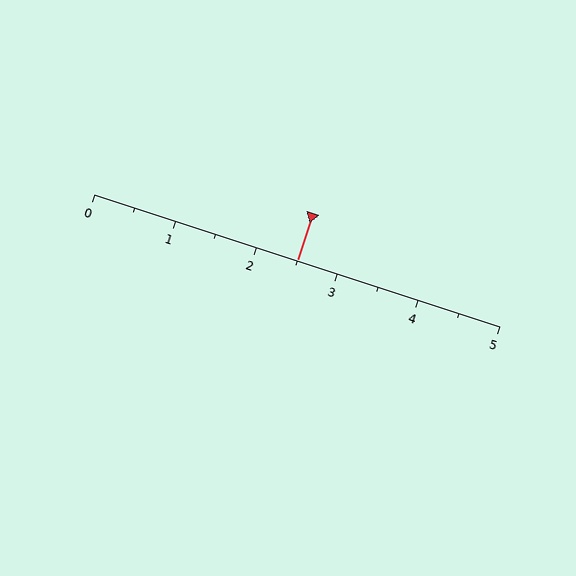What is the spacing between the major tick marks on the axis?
The major ticks are spaced 1 apart.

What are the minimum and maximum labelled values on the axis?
The axis runs from 0 to 5.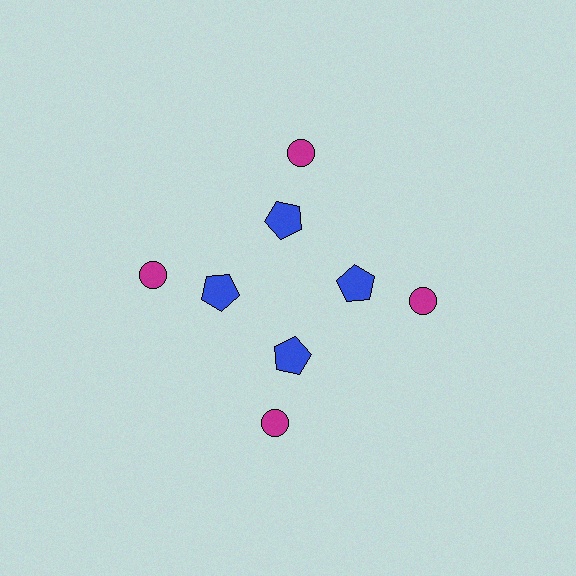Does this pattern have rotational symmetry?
Yes, this pattern has 4-fold rotational symmetry. It looks the same after rotating 90 degrees around the center.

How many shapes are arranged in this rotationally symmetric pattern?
There are 8 shapes, arranged in 4 groups of 2.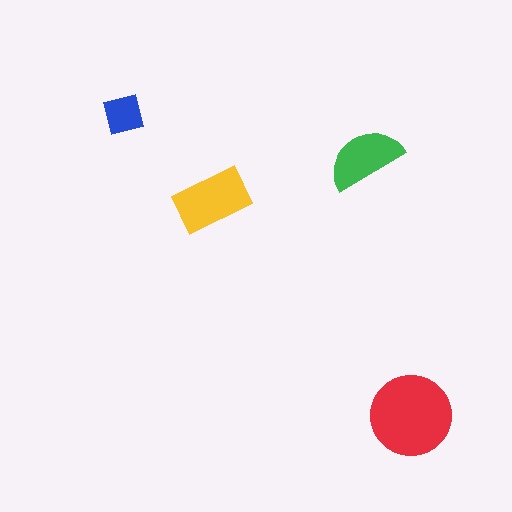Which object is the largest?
The red circle.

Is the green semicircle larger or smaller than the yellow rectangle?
Smaller.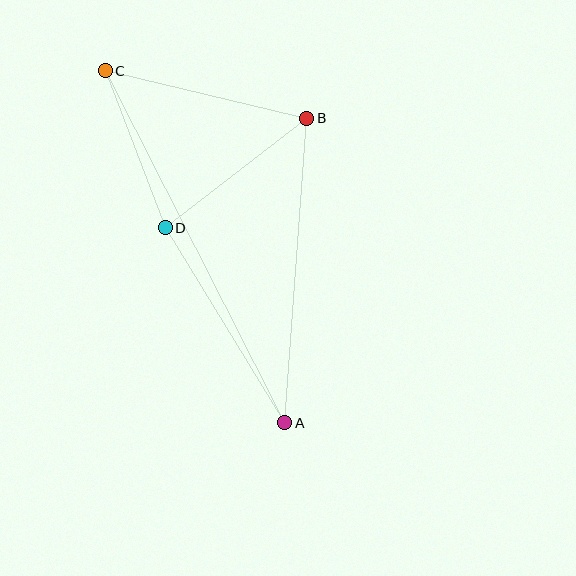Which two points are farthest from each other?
Points A and C are farthest from each other.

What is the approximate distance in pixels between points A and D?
The distance between A and D is approximately 229 pixels.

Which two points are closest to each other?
Points C and D are closest to each other.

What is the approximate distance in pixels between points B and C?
The distance between B and C is approximately 207 pixels.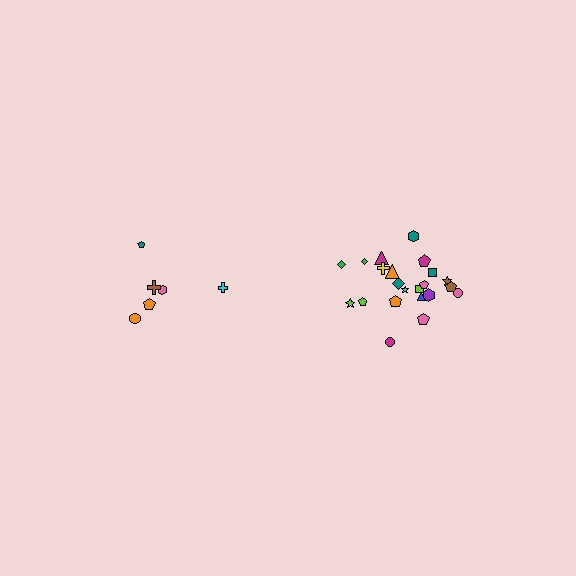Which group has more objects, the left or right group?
The right group.